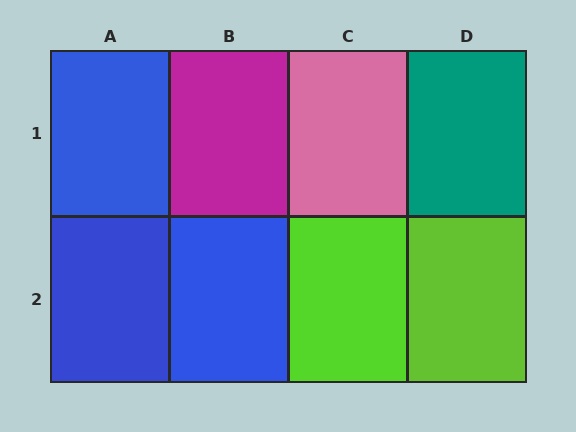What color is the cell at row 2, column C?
Lime.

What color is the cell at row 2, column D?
Lime.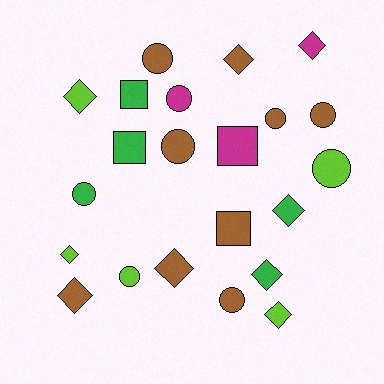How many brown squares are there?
There is 1 brown square.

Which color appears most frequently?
Brown, with 9 objects.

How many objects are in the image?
There are 22 objects.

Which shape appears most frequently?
Circle, with 9 objects.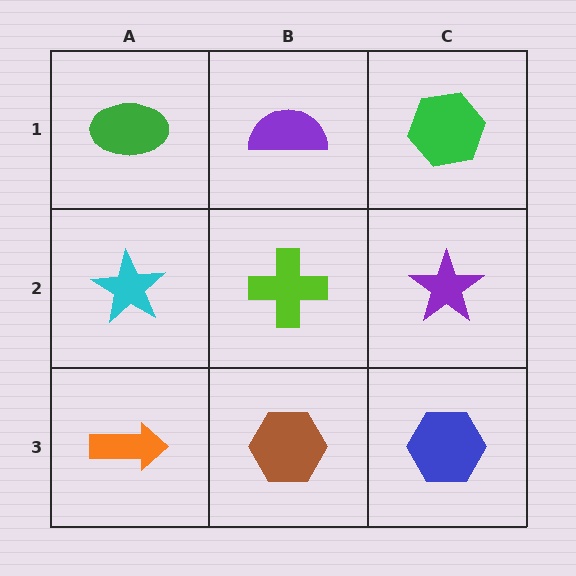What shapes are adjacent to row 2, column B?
A purple semicircle (row 1, column B), a brown hexagon (row 3, column B), a cyan star (row 2, column A), a purple star (row 2, column C).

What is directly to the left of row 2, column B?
A cyan star.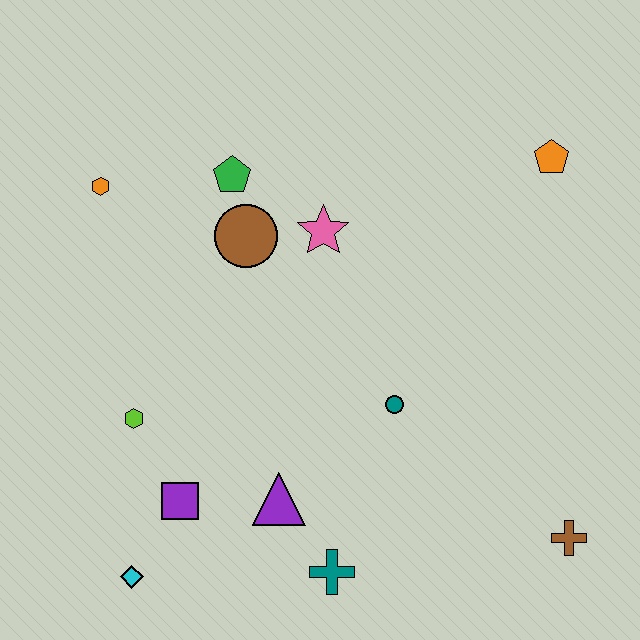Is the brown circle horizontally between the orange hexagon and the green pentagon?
No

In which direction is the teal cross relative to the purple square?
The teal cross is to the right of the purple square.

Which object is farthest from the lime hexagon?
The orange pentagon is farthest from the lime hexagon.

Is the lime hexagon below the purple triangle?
No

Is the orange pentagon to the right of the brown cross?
No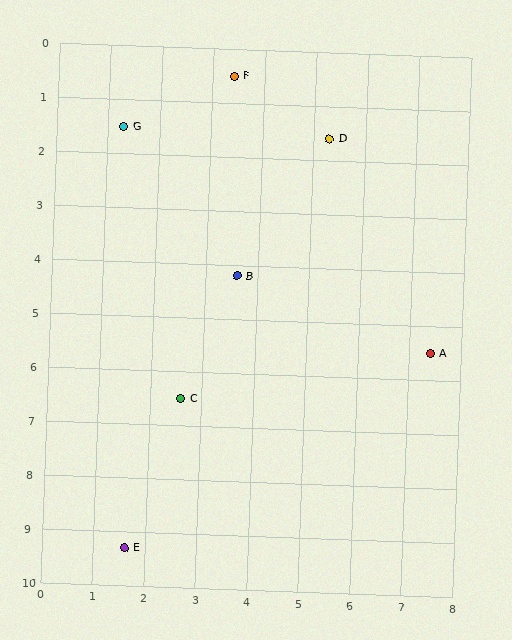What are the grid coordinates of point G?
Point G is at approximately (1.3, 1.5).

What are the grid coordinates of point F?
Point F is at approximately (3.4, 0.5).